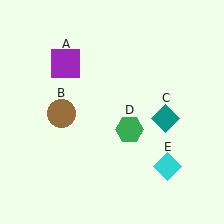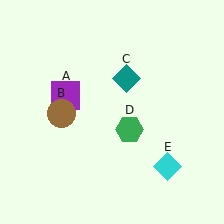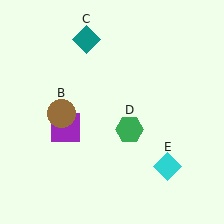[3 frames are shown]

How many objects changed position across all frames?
2 objects changed position: purple square (object A), teal diamond (object C).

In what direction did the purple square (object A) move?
The purple square (object A) moved down.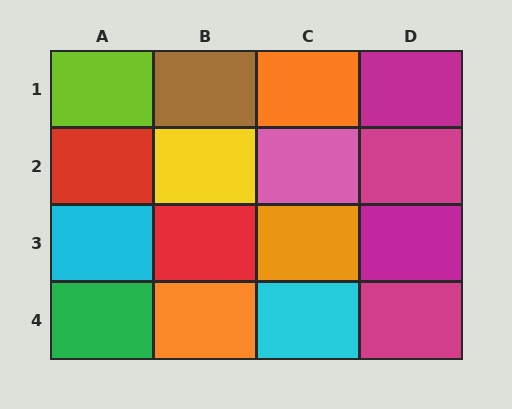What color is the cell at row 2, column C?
Pink.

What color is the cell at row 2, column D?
Magenta.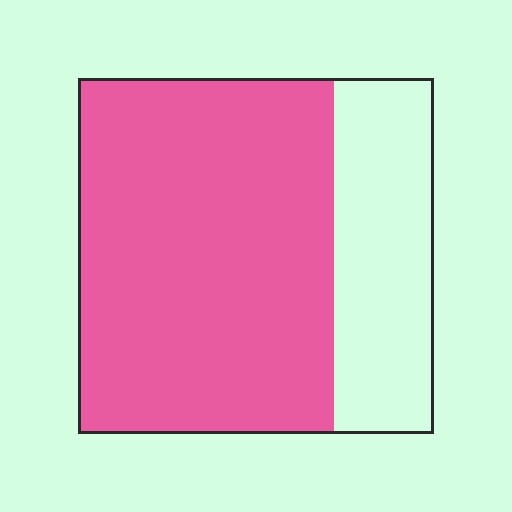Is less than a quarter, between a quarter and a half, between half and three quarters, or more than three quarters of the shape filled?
Between half and three quarters.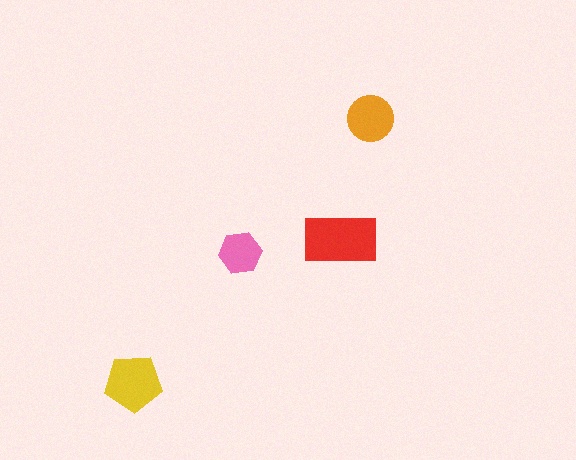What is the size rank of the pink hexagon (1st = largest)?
4th.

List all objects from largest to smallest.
The red rectangle, the yellow pentagon, the orange circle, the pink hexagon.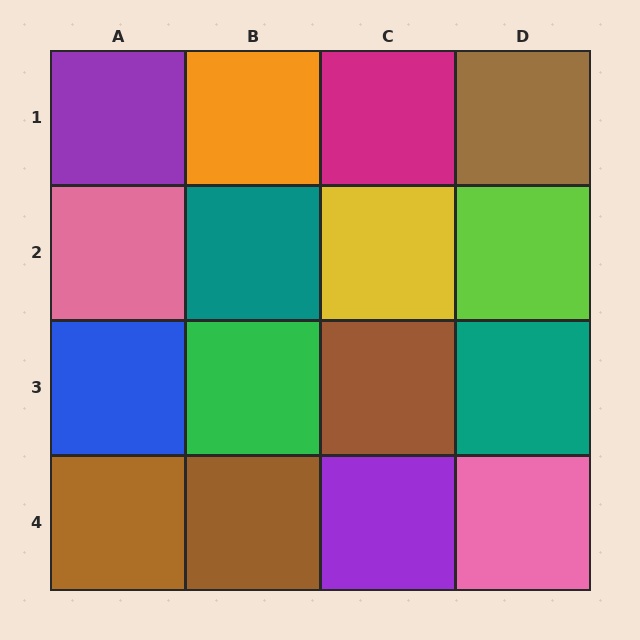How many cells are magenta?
1 cell is magenta.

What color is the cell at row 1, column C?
Magenta.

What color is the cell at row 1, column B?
Orange.